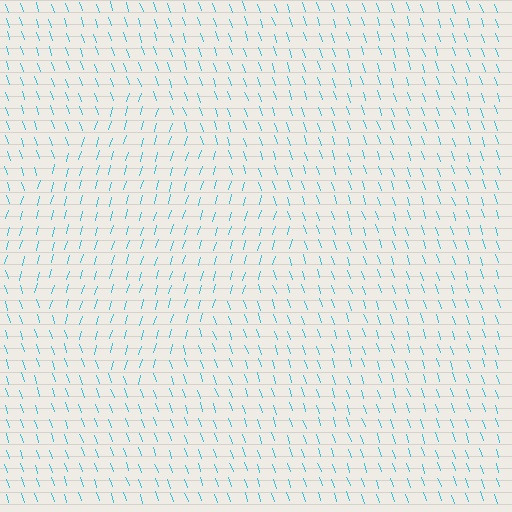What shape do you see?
I see a diamond.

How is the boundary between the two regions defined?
The boundary is defined purely by a change in line orientation (approximately 35 degrees difference). All lines are the same color and thickness.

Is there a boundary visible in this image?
Yes, there is a texture boundary formed by a change in line orientation.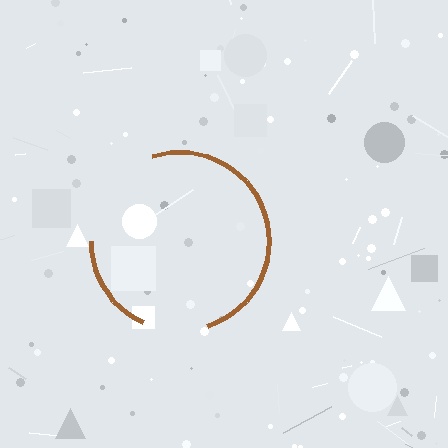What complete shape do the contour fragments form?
The contour fragments form a circle.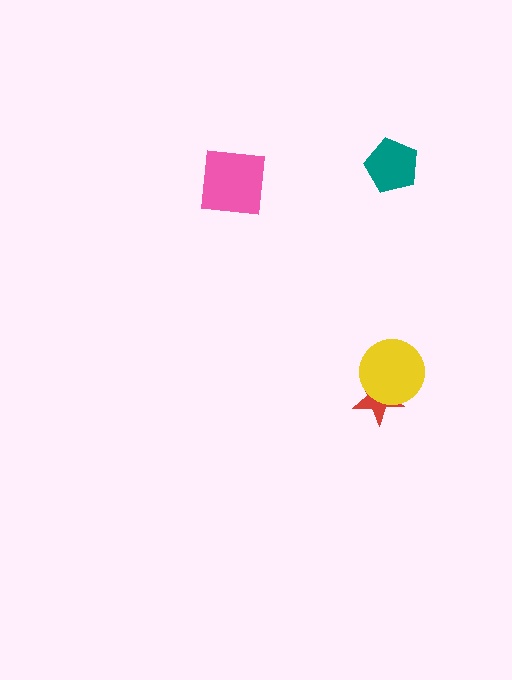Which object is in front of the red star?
The yellow circle is in front of the red star.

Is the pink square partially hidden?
No, no other shape covers it.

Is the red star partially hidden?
Yes, it is partially covered by another shape.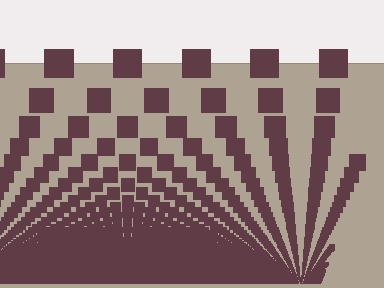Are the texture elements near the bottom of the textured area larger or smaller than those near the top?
Smaller. The gradient is inverted — elements near the bottom are smaller and denser.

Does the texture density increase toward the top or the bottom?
Density increases toward the bottom.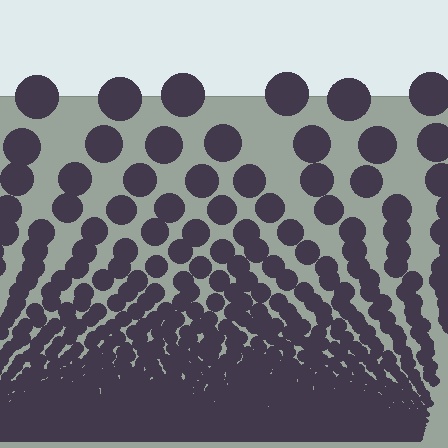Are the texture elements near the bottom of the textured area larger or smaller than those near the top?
Smaller. The gradient is inverted — elements near the bottom are smaller and denser.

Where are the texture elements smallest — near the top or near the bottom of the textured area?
Near the bottom.